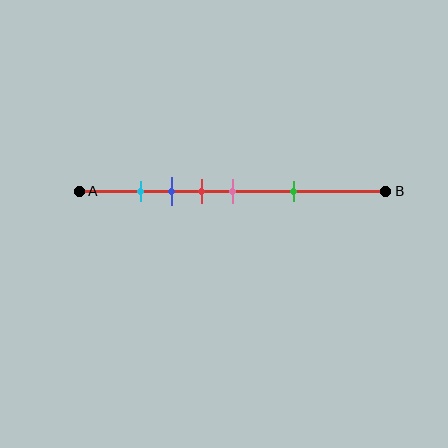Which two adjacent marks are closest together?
The cyan and blue marks are the closest adjacent pair.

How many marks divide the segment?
There are 5 marks dividing the segment.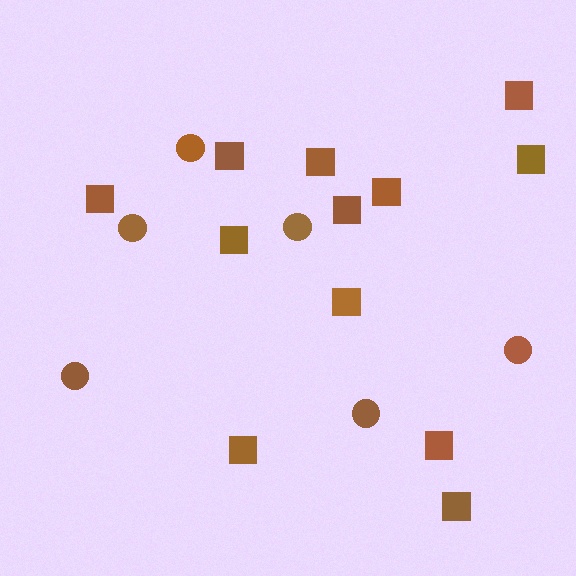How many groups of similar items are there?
There are 2 groups: one group of squares (12) and one group of circles (6).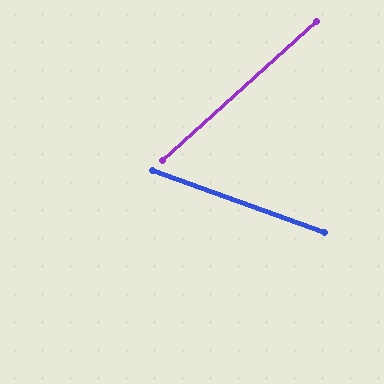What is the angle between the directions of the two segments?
Approximately 62 degrees.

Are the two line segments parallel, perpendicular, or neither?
Neither parallel nor perpendicular — they differ by about 62°.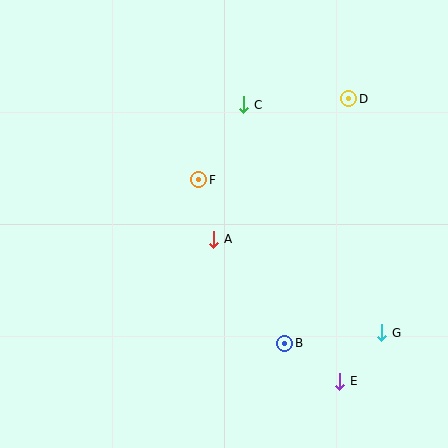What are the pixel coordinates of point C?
Point C is at (244, 105).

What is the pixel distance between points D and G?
The distance between D and G is 236 pixels.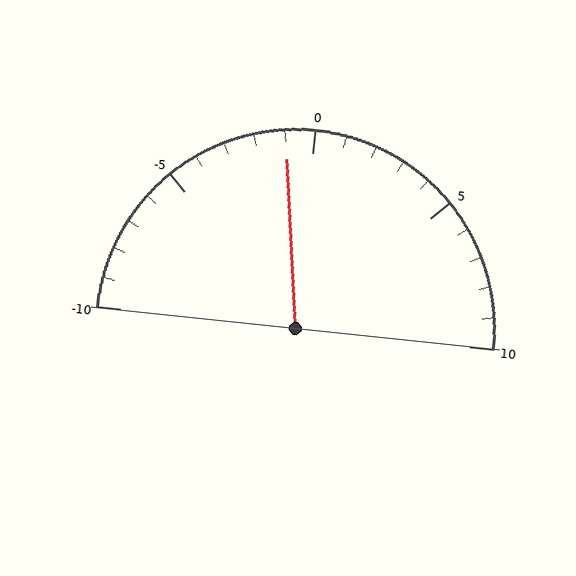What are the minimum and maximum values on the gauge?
The gauge ranges from -10 to 10.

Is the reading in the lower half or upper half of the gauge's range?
The reading is in the lower half of the range (-10 to 10).